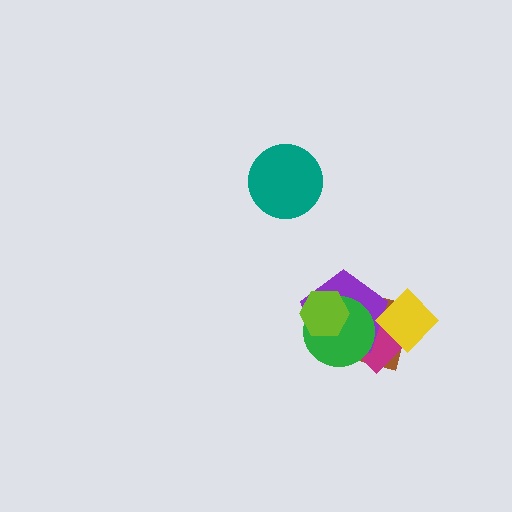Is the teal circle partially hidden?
No, no other shape covers it.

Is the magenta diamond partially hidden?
Yes, it is partially covered by another shape.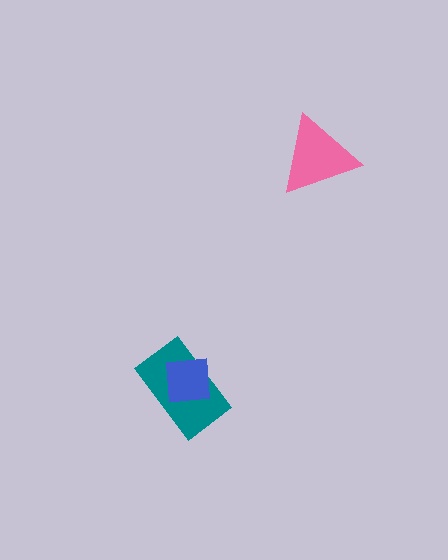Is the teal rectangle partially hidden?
Yes, it is partially covered by another shape.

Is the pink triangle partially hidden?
No, no other shape covers it.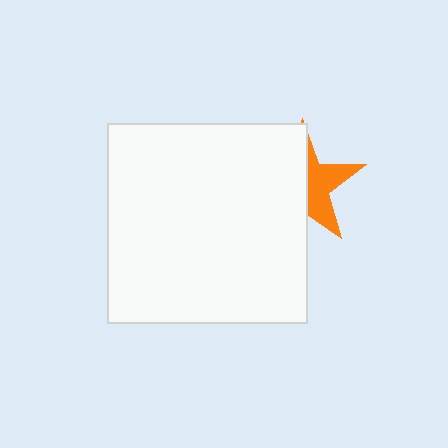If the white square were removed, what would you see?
You would see the complete orange star.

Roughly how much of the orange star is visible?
A small part of it is visible (roughly 43%).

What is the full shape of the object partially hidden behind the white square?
The partially hidden object is an orange star.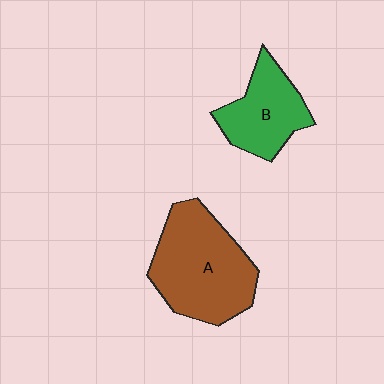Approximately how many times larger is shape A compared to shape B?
Approximately 1.6 times.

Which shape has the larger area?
Shape A (brown).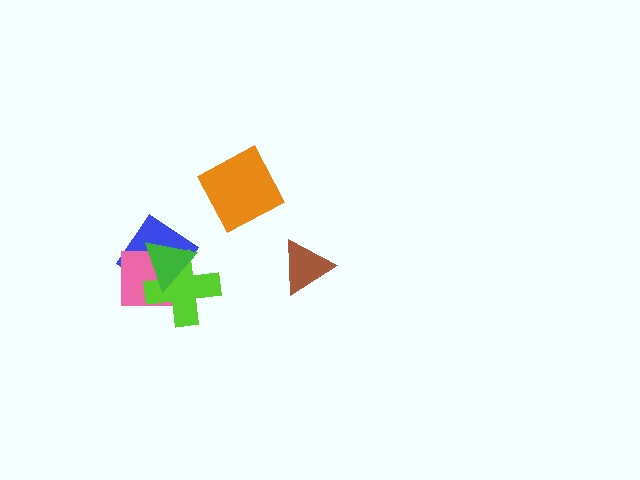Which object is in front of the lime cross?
The green triangle is in front of the lime cross.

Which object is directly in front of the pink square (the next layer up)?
The lime cross is directly in front of the pink square.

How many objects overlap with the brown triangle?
0 objects overlap with the brown triangle.